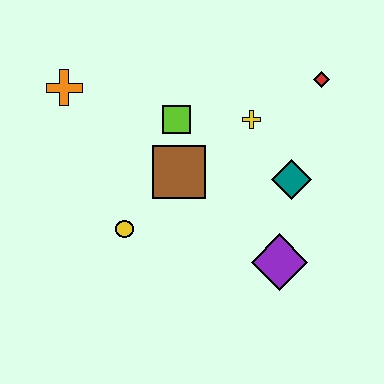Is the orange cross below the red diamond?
Yes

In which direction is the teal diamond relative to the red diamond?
The teal diamond is below the red diamond.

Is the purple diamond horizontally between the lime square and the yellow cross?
No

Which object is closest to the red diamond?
The yellow cross is closest to the red diamond.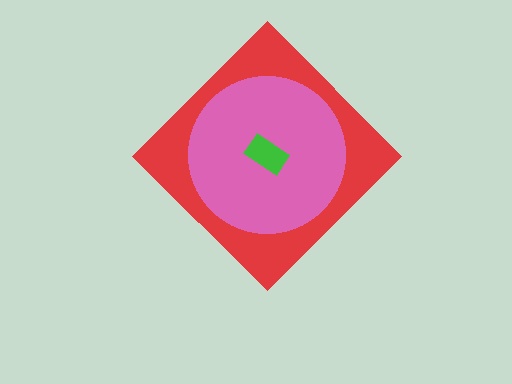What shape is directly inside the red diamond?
The pink circle.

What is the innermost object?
The green rectangle.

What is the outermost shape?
The red diamond.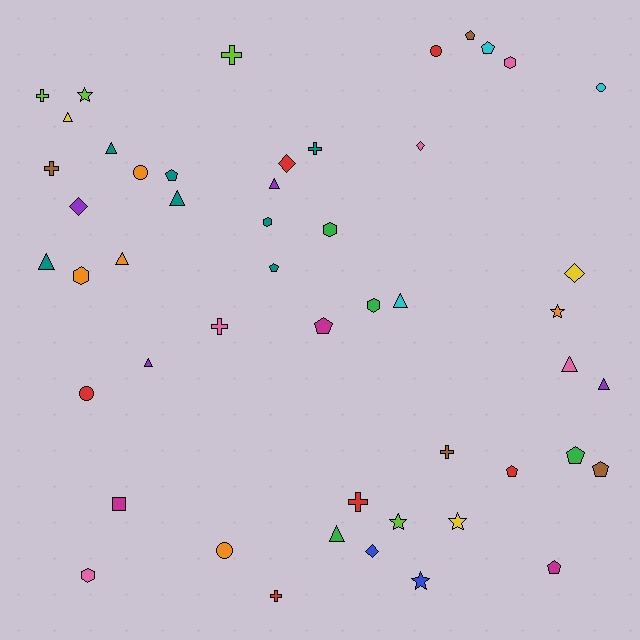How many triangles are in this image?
There are 11 triangles.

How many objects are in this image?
There are 50 objects.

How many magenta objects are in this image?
There are 3 magenta objects.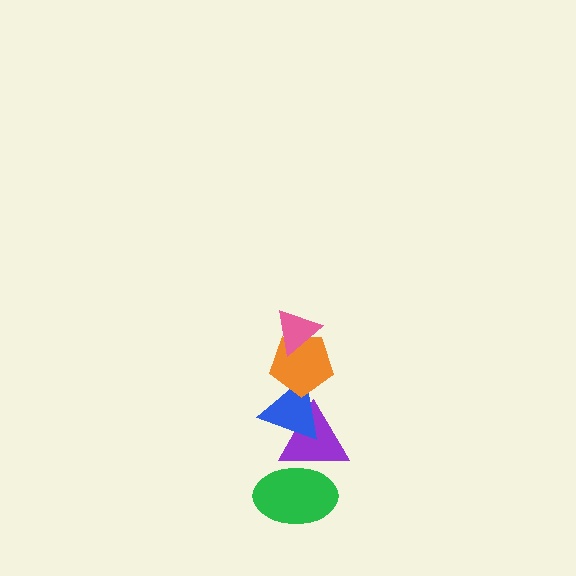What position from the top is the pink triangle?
The pink triangle is 1st from the top.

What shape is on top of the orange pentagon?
The pink triangle is on top of the orange pentagon.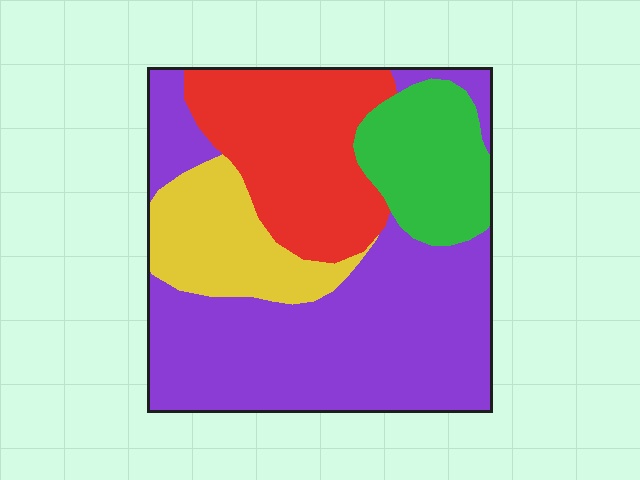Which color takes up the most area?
Purple, at roughly 50%.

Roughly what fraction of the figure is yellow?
Yellow covers 14% of the figure.